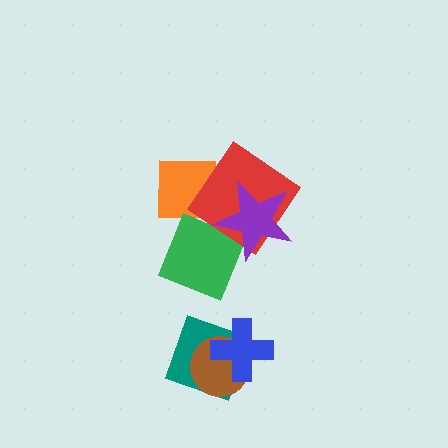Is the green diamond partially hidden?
Yes, it is partially covered by another shape.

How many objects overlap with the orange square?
3 objects overlap with the orange square.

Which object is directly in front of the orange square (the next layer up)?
The green diamond is directly in front of the orange square.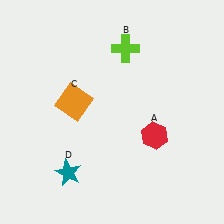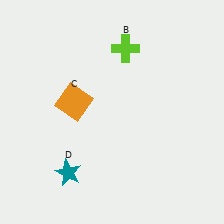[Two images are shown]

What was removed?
The red hexagon (A) was removed in Image 2.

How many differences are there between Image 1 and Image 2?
There is 1 difference between the two images.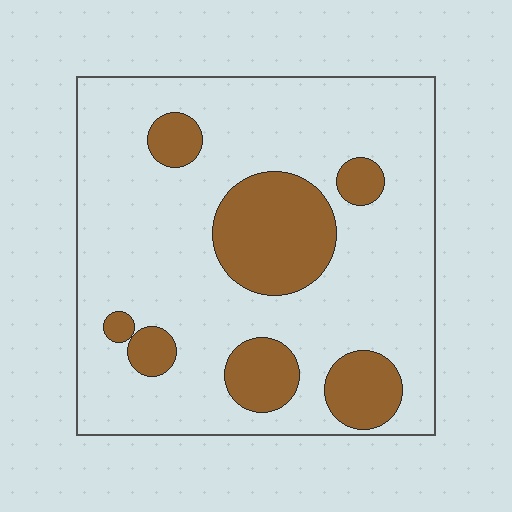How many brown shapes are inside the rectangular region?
7.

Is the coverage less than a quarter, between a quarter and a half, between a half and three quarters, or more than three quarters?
Less than a quarter.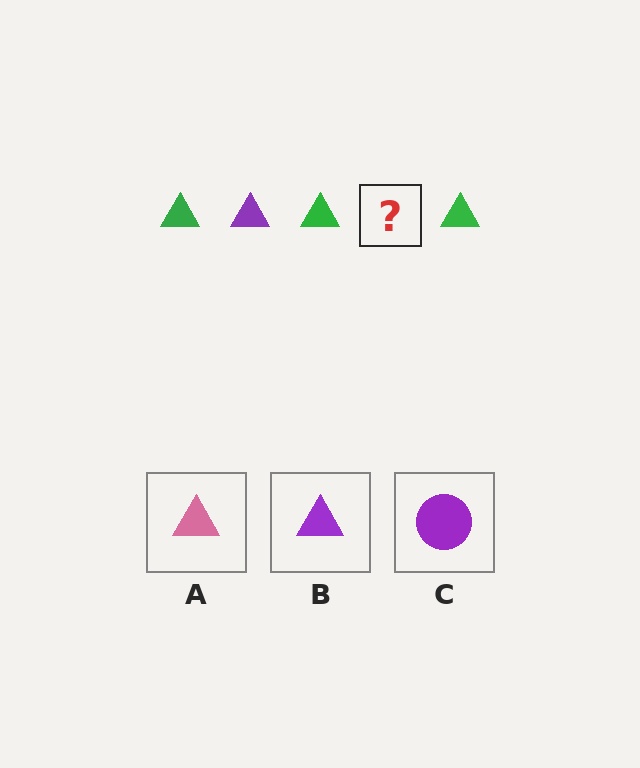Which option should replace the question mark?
Option B.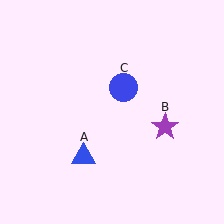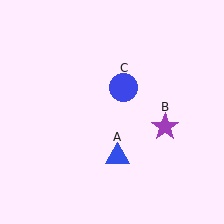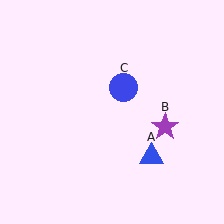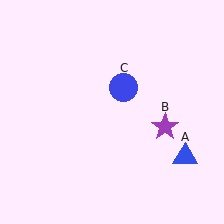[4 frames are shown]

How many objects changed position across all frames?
1 object changed position: blue triangle (object A).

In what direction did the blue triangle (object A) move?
The blue triangle (object A) moved right.